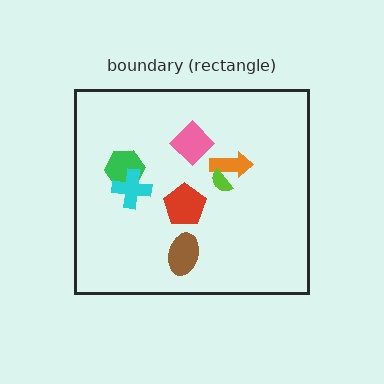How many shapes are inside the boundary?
7 inside, 0 outside.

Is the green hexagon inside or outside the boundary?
Inside.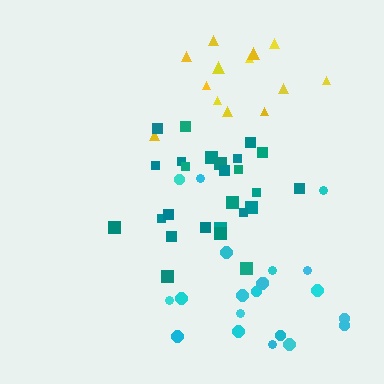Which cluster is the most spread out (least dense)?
Cyan.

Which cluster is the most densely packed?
Teal.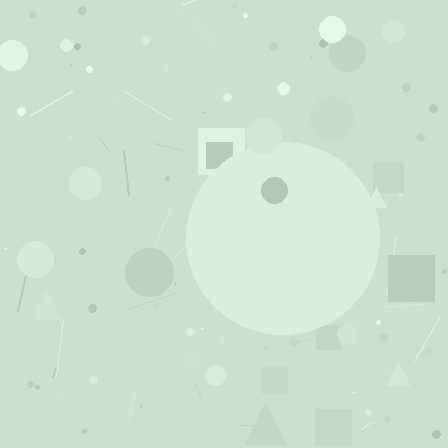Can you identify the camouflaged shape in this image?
The camouflaged shape is a circle.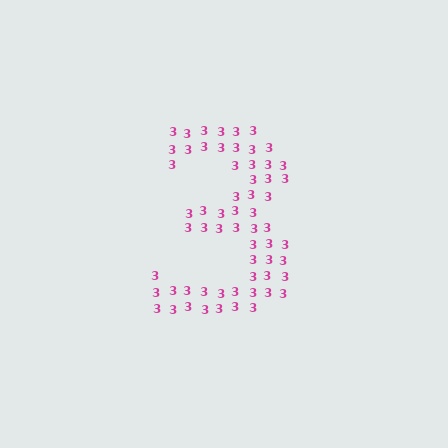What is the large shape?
The large shape is the digit 3.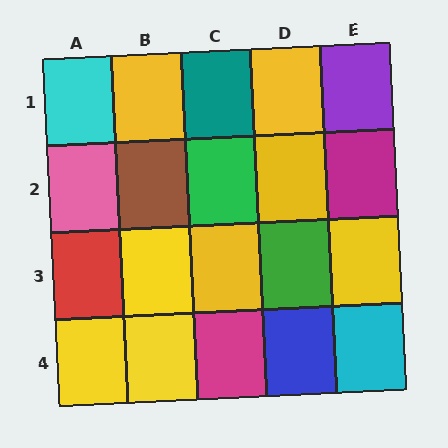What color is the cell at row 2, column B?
Brown.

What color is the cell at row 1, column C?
Teal.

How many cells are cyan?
2 cells are cyan.